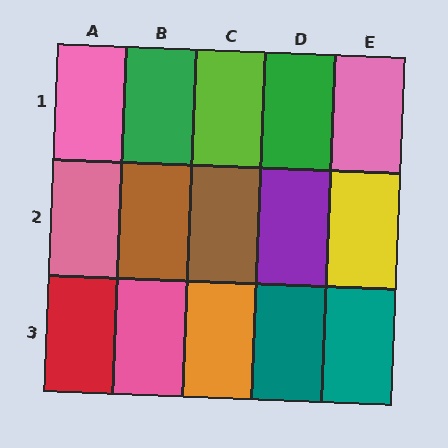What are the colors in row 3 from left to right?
Red, pink, orange, teal, teal.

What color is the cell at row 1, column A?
Pink.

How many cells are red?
1 cell is red.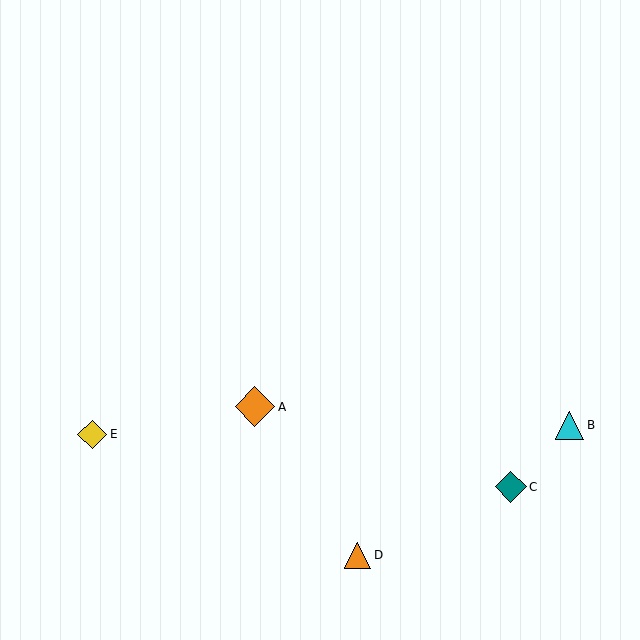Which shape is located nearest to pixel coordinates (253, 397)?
The orange diamond (labeled A) at (255, 407) is nearest to that location.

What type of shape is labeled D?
Shape D is an orange triangle.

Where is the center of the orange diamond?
The center of the orange diamond is at (255, 407).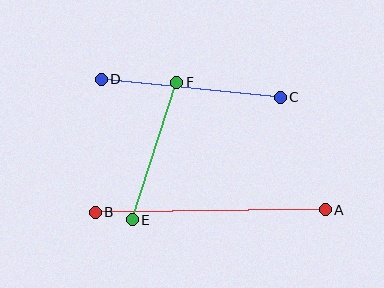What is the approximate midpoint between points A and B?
The midpoint is at approximately (210, 211) pixels.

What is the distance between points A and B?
The distance is approximately 230 pixels.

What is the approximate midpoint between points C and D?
The midpoint is at approximately (191, 88) pixels.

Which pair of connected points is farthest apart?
Points A and B are farthest apart.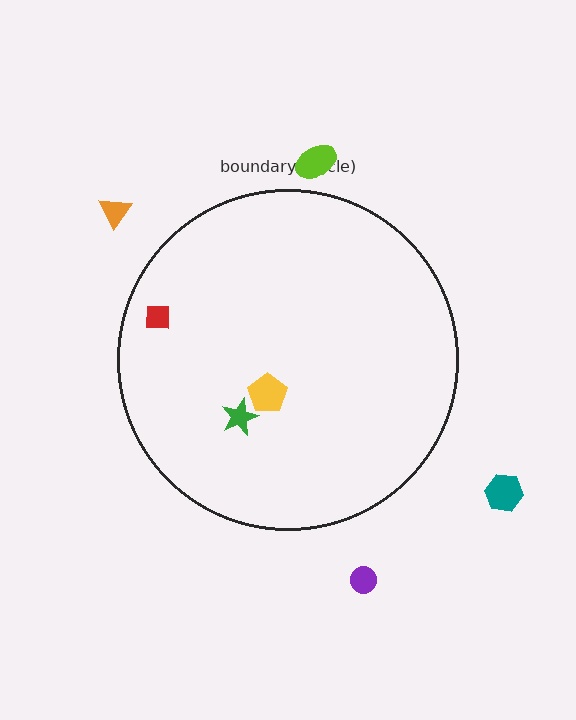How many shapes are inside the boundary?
3 inside, 4 outside.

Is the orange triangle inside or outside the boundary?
Outside.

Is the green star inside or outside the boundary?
Inside.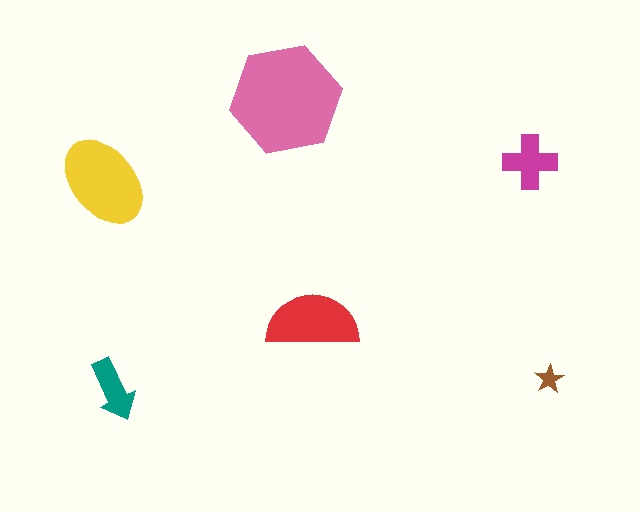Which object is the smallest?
The brown star.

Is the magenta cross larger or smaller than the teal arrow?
Larger.